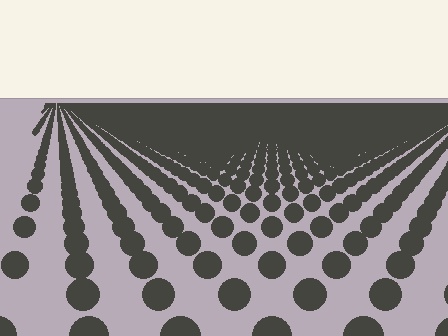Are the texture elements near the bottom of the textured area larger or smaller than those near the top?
Larger. Near the bottom, elements are closer to the viewer and appear at a bigger on-screen size.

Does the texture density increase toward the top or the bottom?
Density increases toward the top.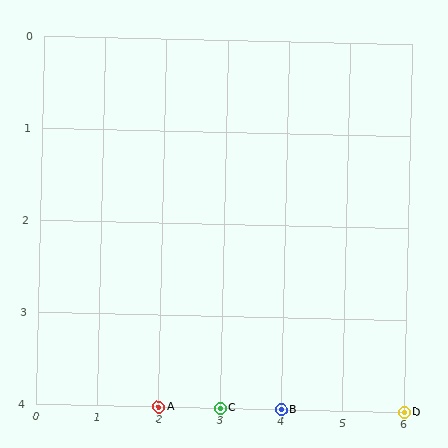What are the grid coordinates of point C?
Point C is at grid coordinates (3, 4).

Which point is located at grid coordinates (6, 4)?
Point D is at (6, 4).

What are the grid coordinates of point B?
Point B is at grid coordinates (4, 4).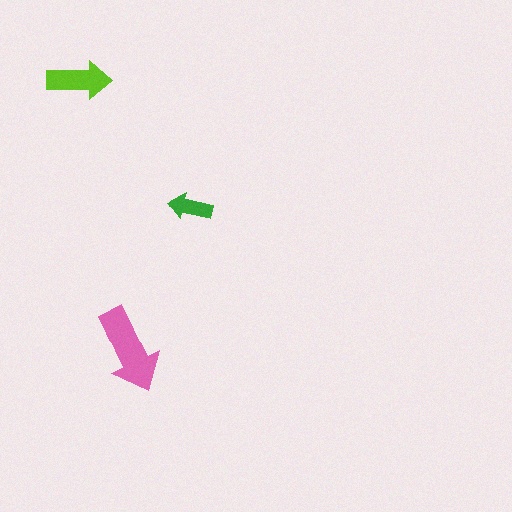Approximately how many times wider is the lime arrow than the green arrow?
About 1.5 times wider.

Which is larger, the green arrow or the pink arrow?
The pink one.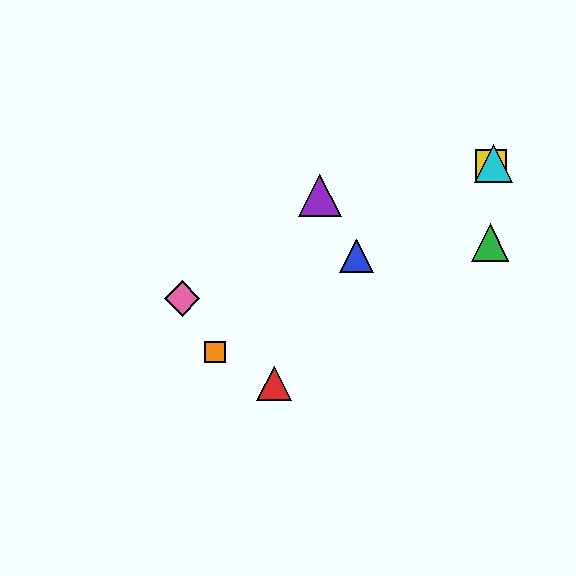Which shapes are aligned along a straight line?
The blue triangle, the yellow square, the orange square, the cyan triangle are aligned along a straight line.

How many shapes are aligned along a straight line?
4 shapes (the blue triangle, the yellow square, the orange square, the cyan triangle) are aligned along a straight line.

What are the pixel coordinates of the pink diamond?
The pink diamond is at (182, 298).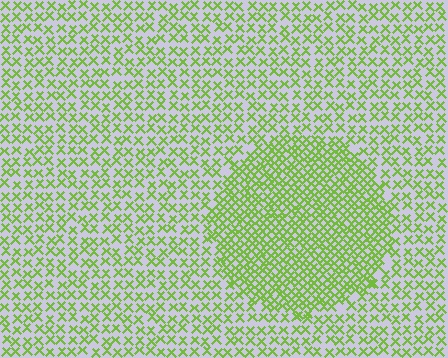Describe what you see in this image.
The image contains small lime elements arranged at two different densities. A circle-shaped region is visible where the elements are more densely packed than the surrounding area.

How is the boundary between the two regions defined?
The boundary is defined by a change in element density (approximately 2.0x ratio). All elements are the same color, size, and shape.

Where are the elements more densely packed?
The elements are more densely packed inside the circle boundary.